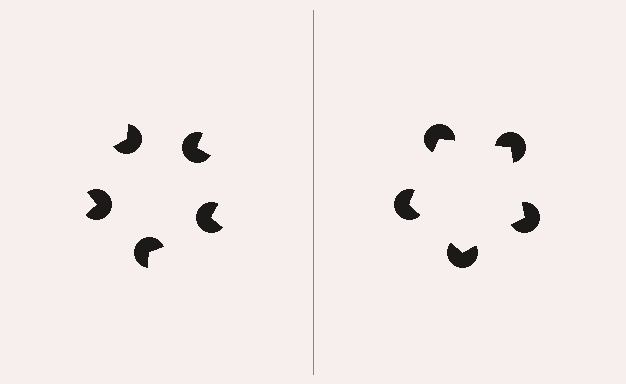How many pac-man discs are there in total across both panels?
10 — 5 on each side.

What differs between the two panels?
The pac-man discs are positioned identically on both sides; only the wedge orientations differ. On the right they align to a pentagon; on the left they are misaligned.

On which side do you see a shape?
An illusory pentagon appears on the right side. On the left side the wedge cuts are rotated, so no coherent shape forms.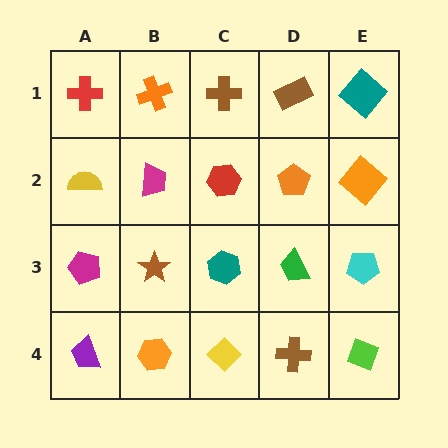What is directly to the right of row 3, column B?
A teal hexagon.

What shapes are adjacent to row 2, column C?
A brown cross (row 1, column C), a teal hexagon (row 3, column C), a magenta trapezoid (row 2, column B), an orange pentagon (row 2, column D).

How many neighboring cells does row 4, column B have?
3.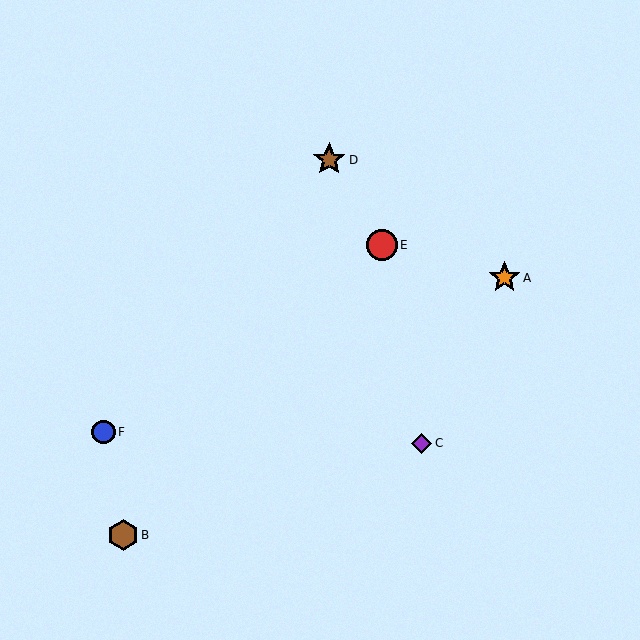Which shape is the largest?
The brown star (labeled D) is the largest.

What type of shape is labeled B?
Shape B is a brown hexagon.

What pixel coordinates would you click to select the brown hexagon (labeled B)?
Click at (123, 535) to select the brown hexagon B.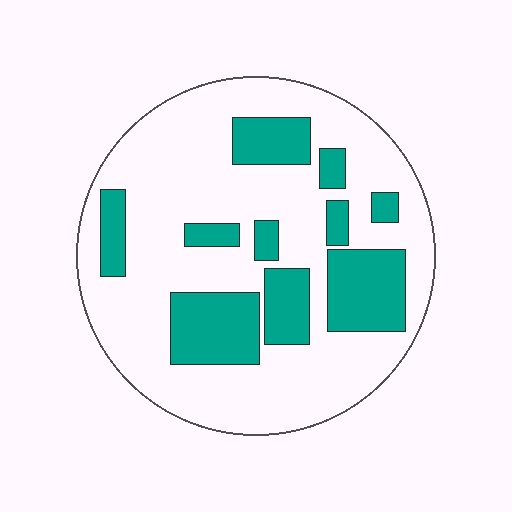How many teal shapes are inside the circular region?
10.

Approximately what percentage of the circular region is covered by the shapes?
Approximately 30%.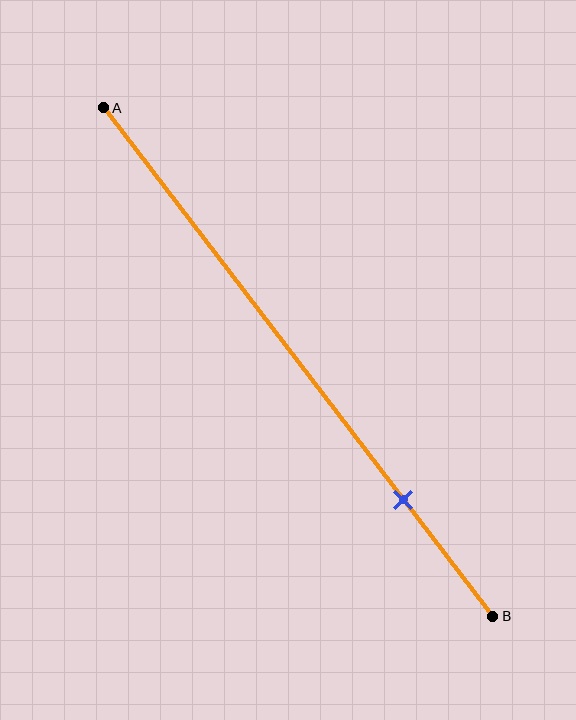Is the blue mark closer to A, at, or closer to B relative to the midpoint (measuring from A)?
The blue mark is closer to point B than the midpoint of segment AB.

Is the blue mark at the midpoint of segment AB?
No, the mark is at about 75% from A, not at the 50% midpoint.